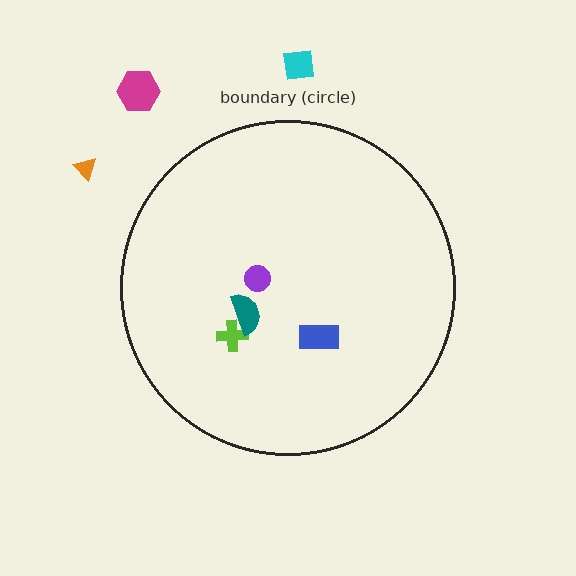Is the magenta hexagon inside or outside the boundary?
Outside.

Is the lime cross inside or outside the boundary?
Inside.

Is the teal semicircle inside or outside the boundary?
Inside.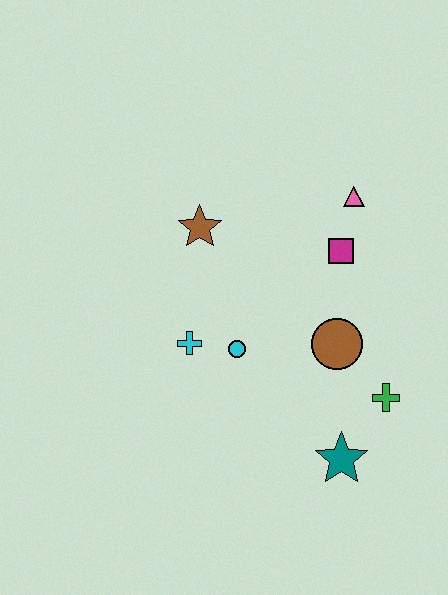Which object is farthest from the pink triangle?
The teal star is farthest from the pink triangle.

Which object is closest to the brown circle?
The green cross is closest to the brown circle.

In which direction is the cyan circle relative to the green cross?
The cyan circle is to the left of the green cross.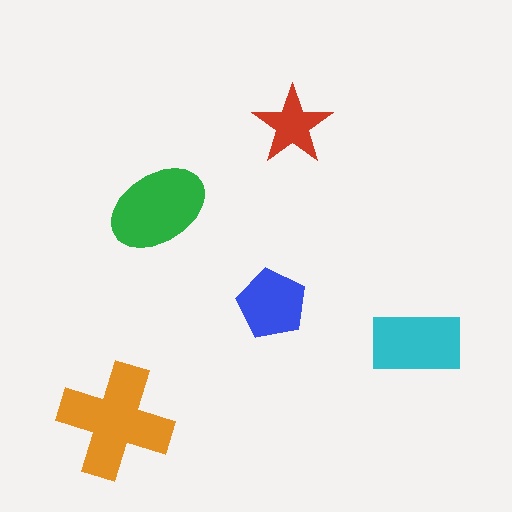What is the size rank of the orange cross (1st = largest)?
1st.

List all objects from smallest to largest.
The red star, the blue pentagon, the cyan rectangle, the green ellipse, the orange cross.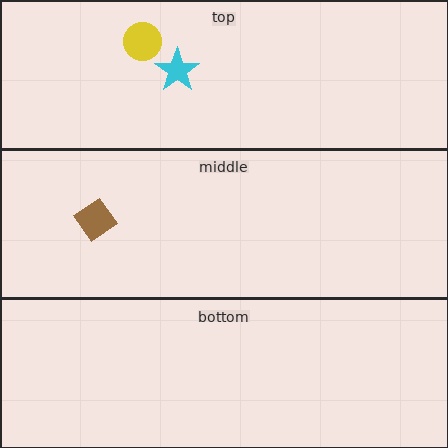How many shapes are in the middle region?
1.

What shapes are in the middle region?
The brown diamond.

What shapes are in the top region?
The yellow circle, the cyan star.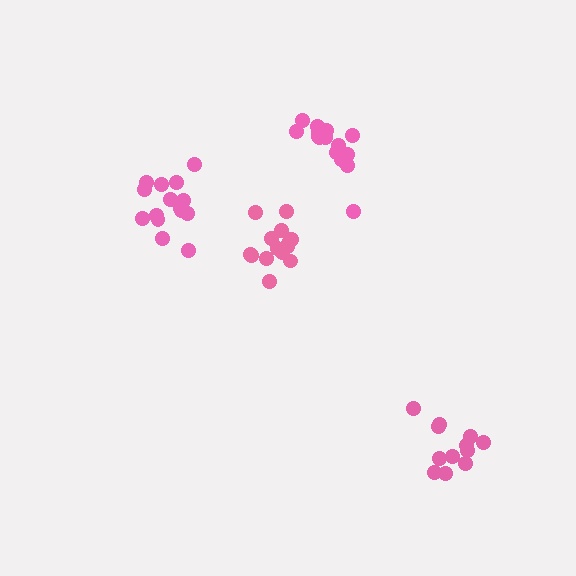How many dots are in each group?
Group 1: 15 dots, Group 2: 14 dots, Group 3: 15 dots, Group 4: 12 dots (56 total).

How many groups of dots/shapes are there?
There are 4 groups.